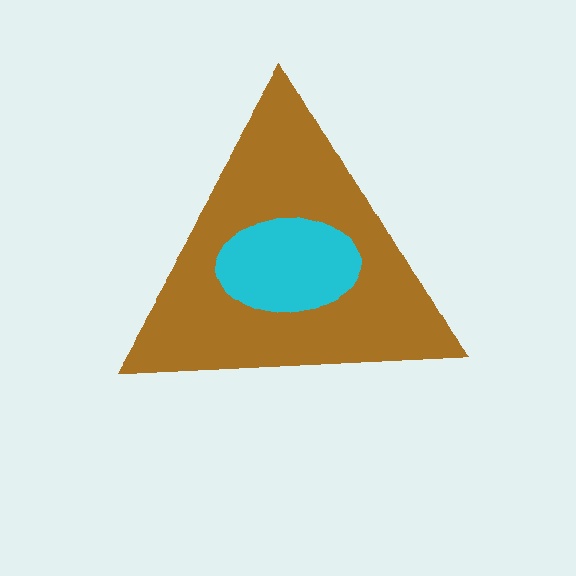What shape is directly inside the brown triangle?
The cyan ellipse.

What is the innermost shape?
The cyan ellipse.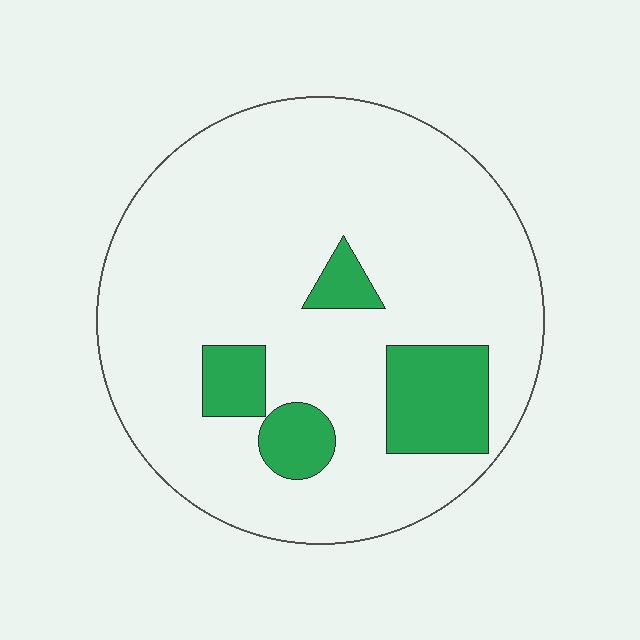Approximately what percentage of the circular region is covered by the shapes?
Approximately 15%.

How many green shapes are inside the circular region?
4.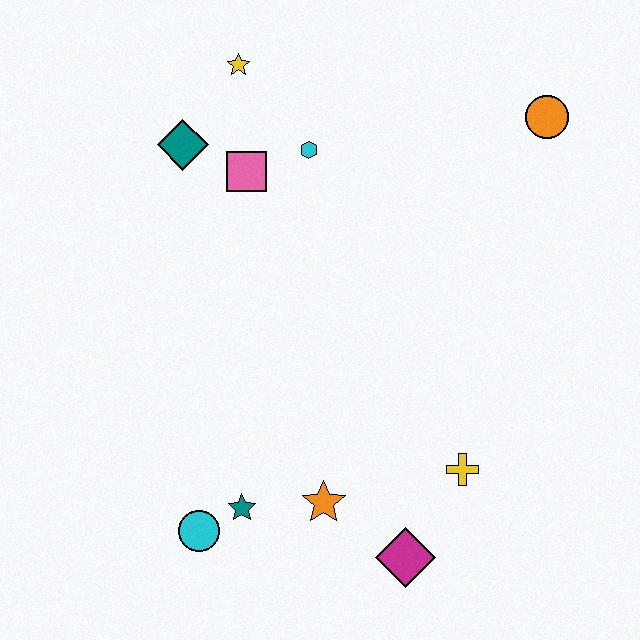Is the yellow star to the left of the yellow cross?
Yes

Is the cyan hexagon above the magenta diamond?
Yes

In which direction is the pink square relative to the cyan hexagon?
The pink square is to the left of the cyan hexagon.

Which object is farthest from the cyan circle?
The orange circle is farthest from the cyan circle.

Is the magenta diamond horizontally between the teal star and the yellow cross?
Yes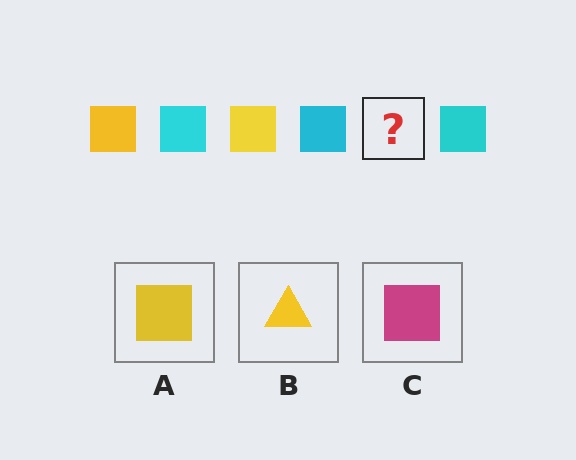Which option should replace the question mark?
Option A.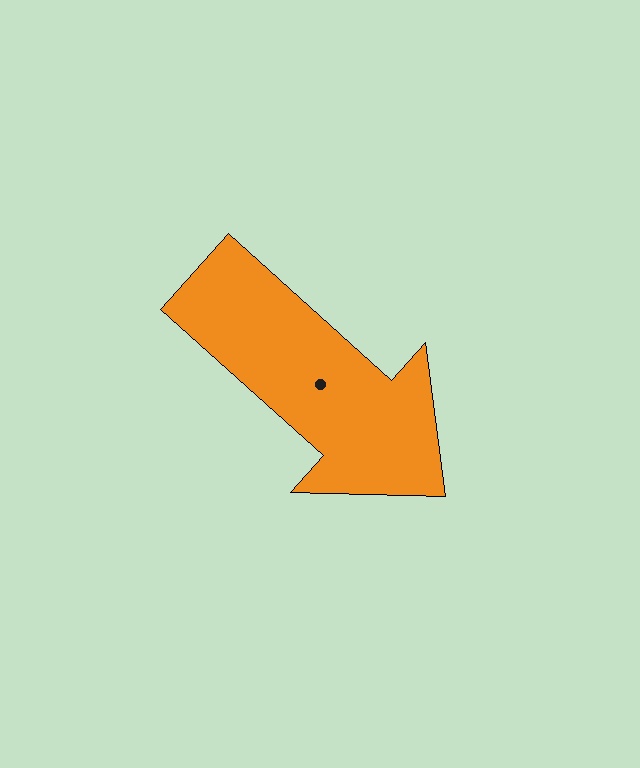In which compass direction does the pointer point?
Southeast.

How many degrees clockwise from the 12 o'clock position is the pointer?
Approximately 132 degrees.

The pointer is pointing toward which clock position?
Roughly 4 o'clock.